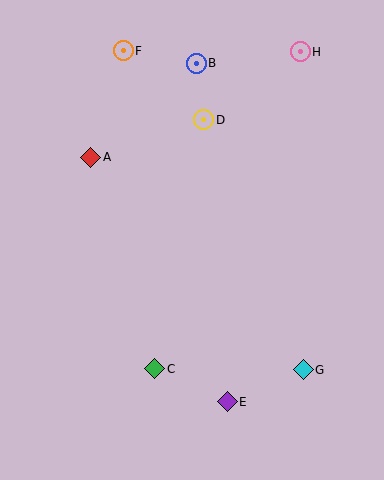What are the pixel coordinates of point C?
Point C is at (155, 369).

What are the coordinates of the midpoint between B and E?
The midpoint between B and E is at (212, 232).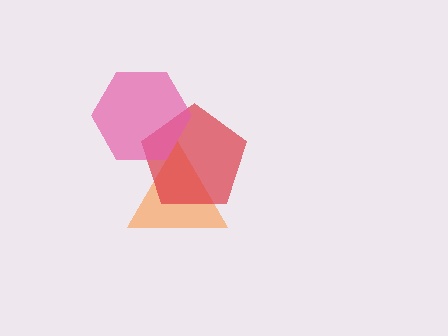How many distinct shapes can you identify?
There are 3 distinct shapes: an orange triangle, a red pentagon, a pink hexagon.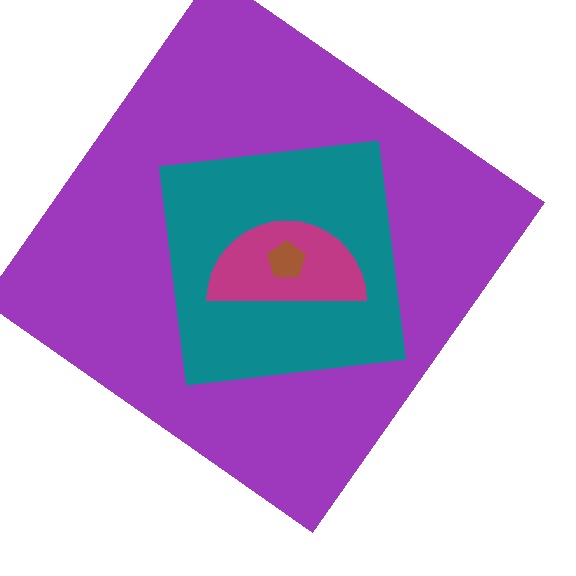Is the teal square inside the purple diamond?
Yes.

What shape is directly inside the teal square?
The magenta semicircle.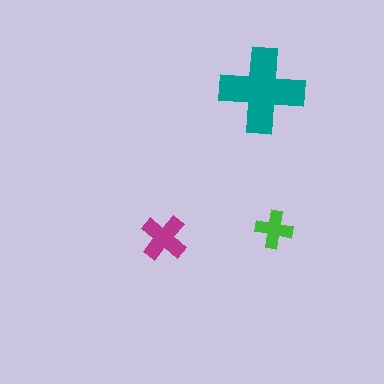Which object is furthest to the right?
The green cross is rightmost.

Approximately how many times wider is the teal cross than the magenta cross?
About 2 times wider.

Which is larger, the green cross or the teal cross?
The teal one.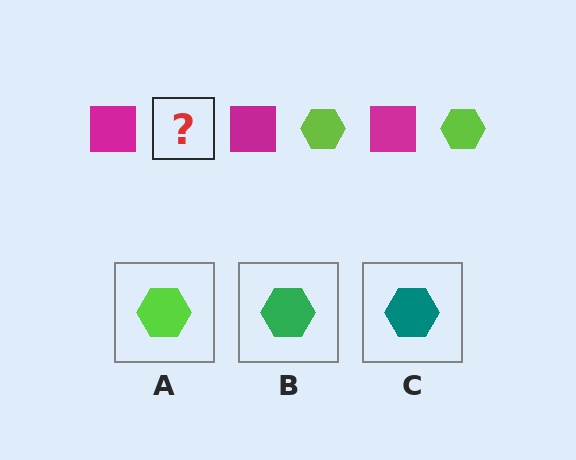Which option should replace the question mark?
Option A.